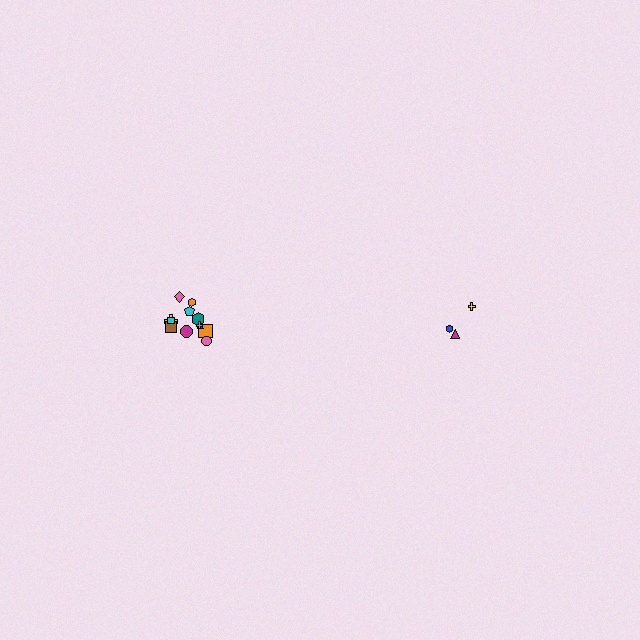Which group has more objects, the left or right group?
The left group.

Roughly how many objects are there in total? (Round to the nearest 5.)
Roughly 15 objects in total.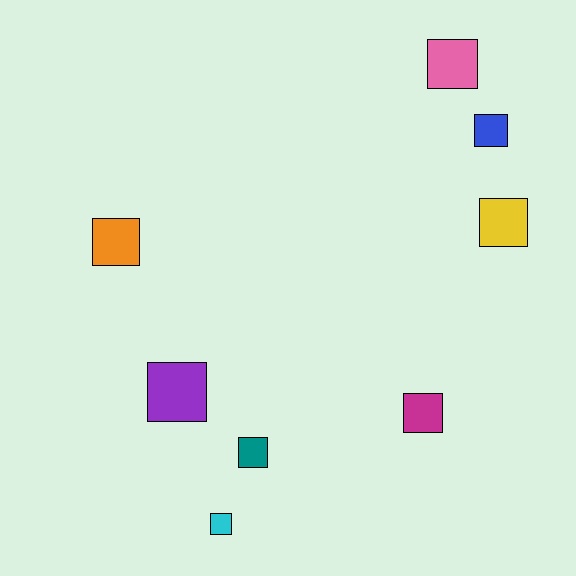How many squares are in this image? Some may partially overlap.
There are 8 squares.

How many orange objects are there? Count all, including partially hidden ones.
There is 1 orange object.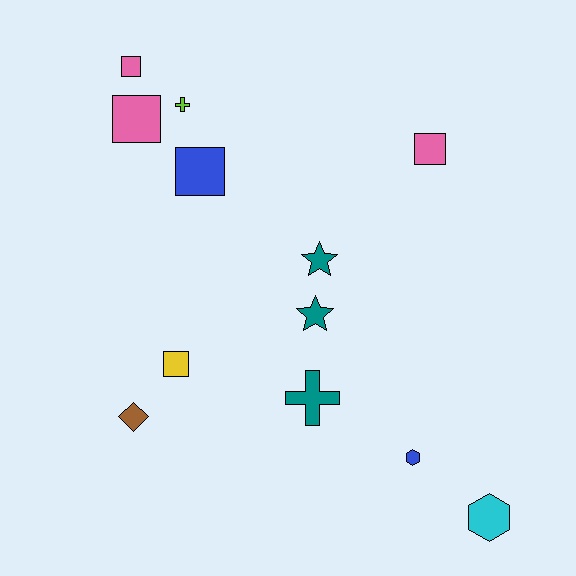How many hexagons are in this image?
There are 2 hexagons.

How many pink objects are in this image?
There are 3 pink objects.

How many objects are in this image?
There are 12 objects.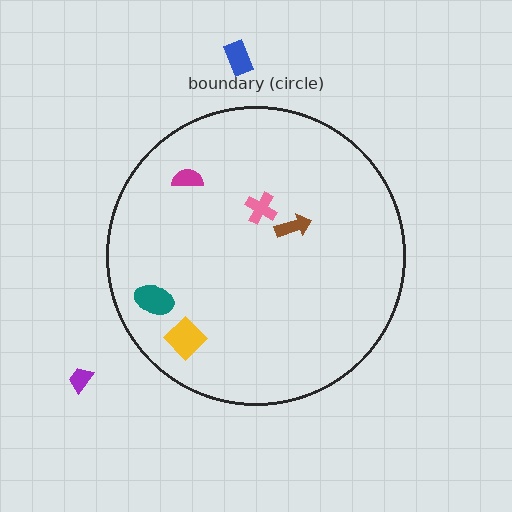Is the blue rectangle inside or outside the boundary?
Outside.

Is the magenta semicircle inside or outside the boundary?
Inside.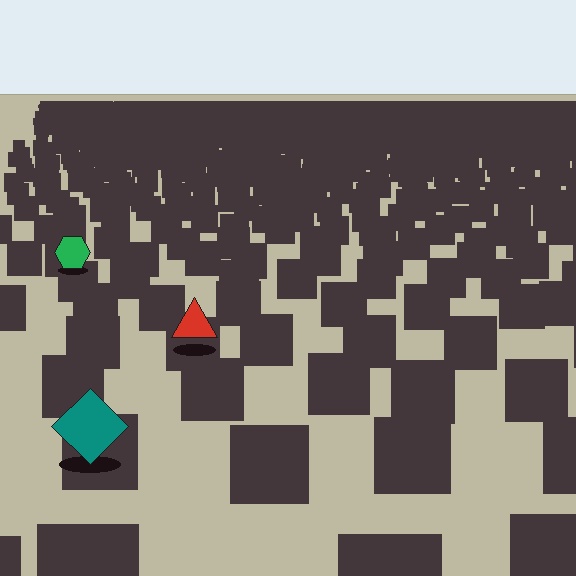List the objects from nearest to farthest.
From nearest to farthest: the teal diamond, the red triangle, the green hexagon.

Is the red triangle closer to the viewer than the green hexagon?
Yes. The red triangle is closer — you can tell from the texture gradient: the ground texture is coarser near it.